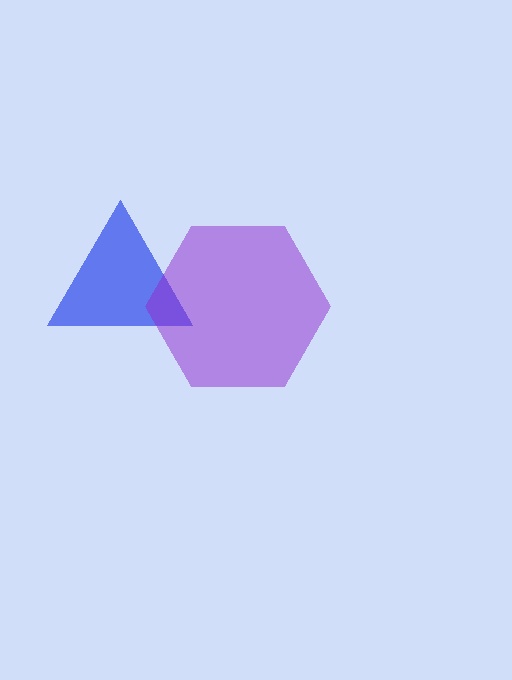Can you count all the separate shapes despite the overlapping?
Yes, there are 2 separate shapes.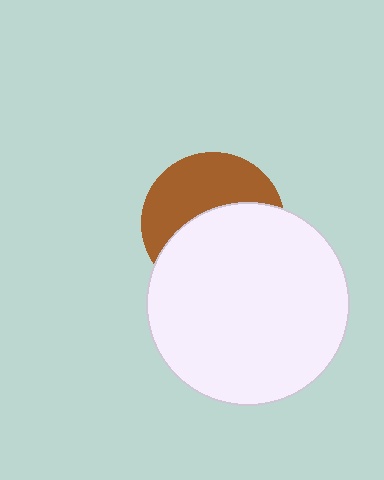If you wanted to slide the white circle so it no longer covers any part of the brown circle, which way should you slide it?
Slide it down — that is the most direct way to separate the two shapes.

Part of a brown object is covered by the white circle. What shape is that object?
It is a circle.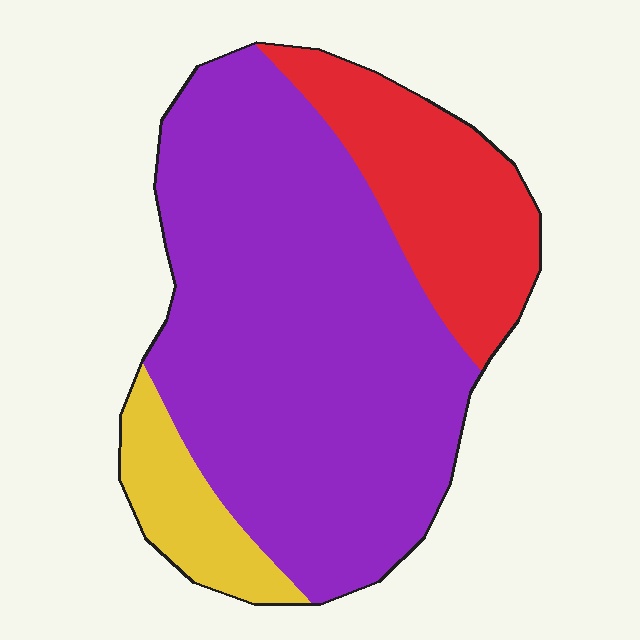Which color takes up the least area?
Yellow, at roughly 10%.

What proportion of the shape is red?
Red takes up about one fifth (1/5) of the shape.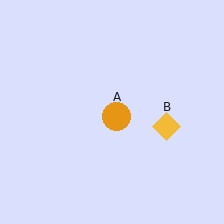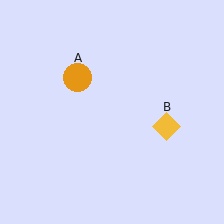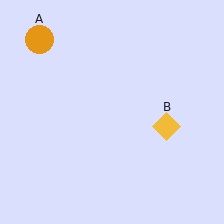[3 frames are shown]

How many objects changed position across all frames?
1 object changed position: orange circle (object A).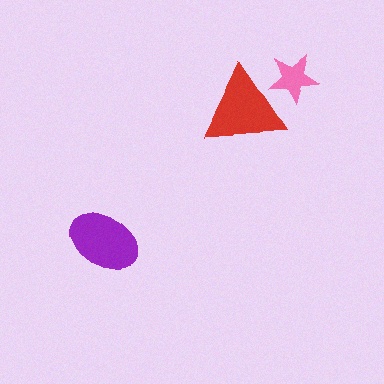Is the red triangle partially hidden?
Yes, it is partially covered by another shape.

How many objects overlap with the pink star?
1 object overlaps with the pink star.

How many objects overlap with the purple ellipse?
0 objects overlap with the purple ellipse.